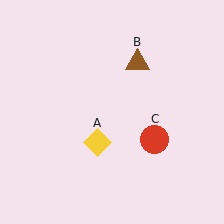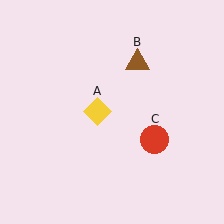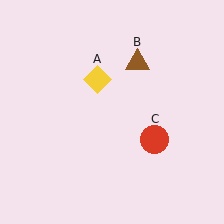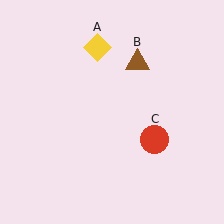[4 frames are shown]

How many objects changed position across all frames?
1 object changed position: yellow diamond (object A).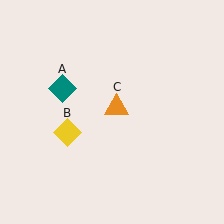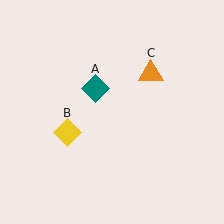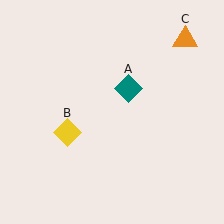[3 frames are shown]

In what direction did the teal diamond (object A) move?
The teal diamond (object A) moved right.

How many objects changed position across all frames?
2 objects changed position: teal diamond (object A), orange triangle (object C).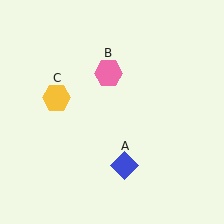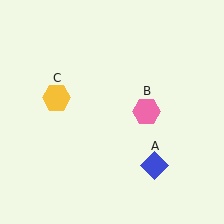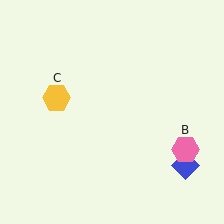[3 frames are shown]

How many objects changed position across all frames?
2 objects changed position: blue diamond (object A), pink hexagon (object B).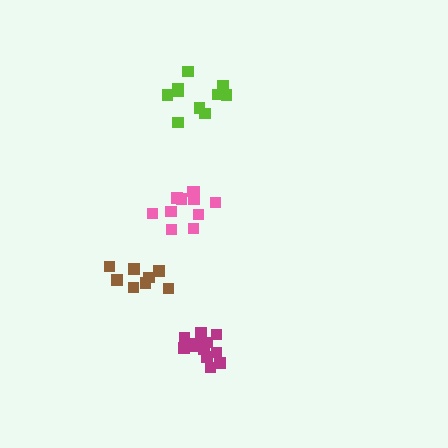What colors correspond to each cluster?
The clusters are colored: brown, magenta, pink, lime.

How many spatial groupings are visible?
There are 4 spatial groupings.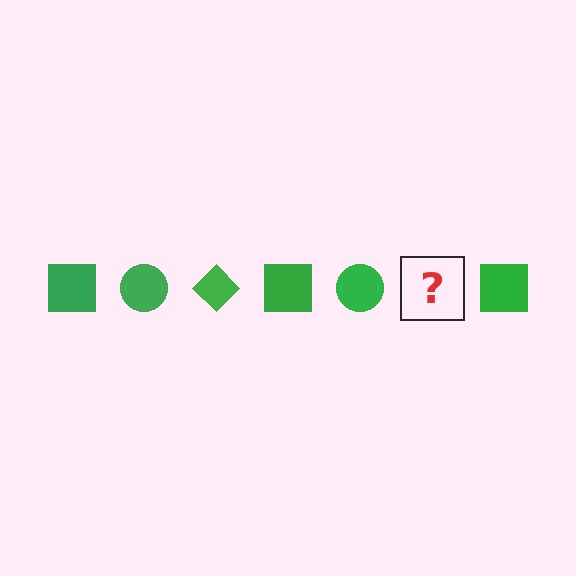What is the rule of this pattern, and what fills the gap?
The rule is that the pattern cycles through square, circle, diamond shapes in green. The gap should be filled with a green diamond.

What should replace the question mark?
The question mark should be replaced with a green diamond.